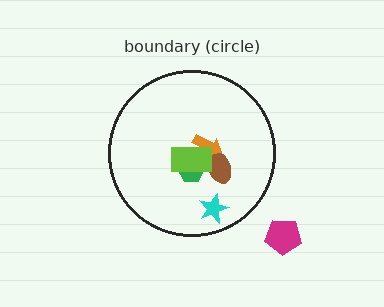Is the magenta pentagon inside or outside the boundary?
Outside.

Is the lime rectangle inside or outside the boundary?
Inside.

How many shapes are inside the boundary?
5 inside, 1 outside.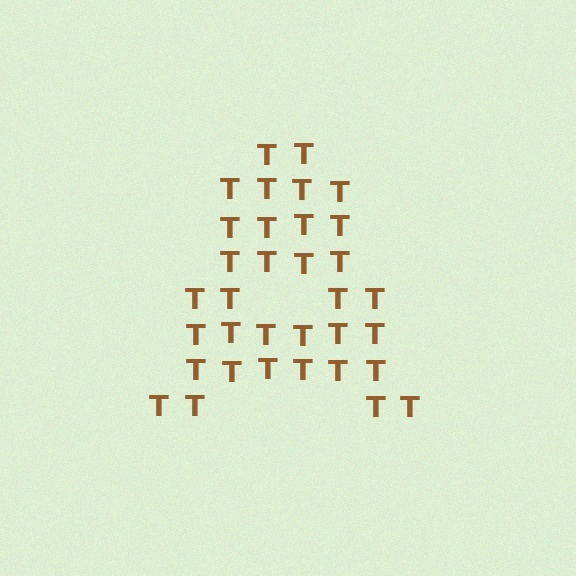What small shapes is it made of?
It is made of small letter T's.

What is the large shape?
The large shape is the letter A.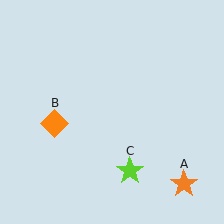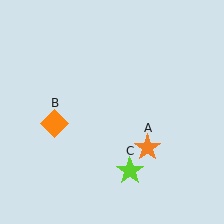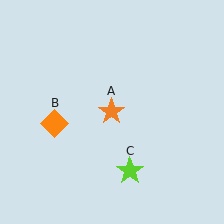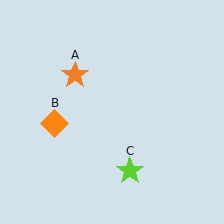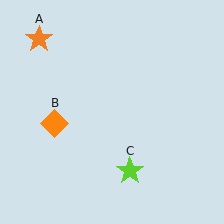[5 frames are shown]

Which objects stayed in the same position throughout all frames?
Orange diamond (object B) and lime star (object C) remained stationary.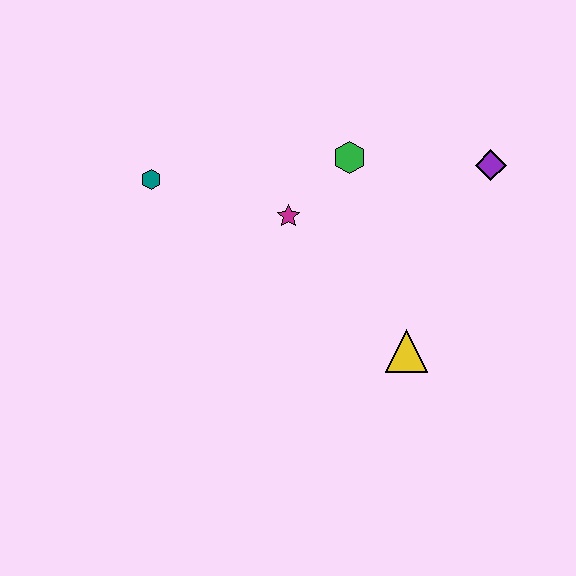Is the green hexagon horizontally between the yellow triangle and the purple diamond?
No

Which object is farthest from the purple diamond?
The teal hexagon is farthest from the purple diamond.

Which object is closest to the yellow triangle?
The magenta star is closest to the yellow triangle.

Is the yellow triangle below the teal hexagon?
Yes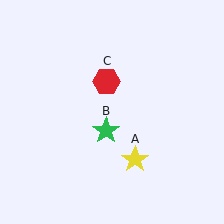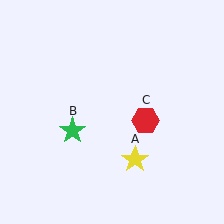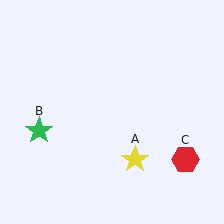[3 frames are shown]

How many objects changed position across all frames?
2 objects changed position: green star (object B), red hexagon (object C).